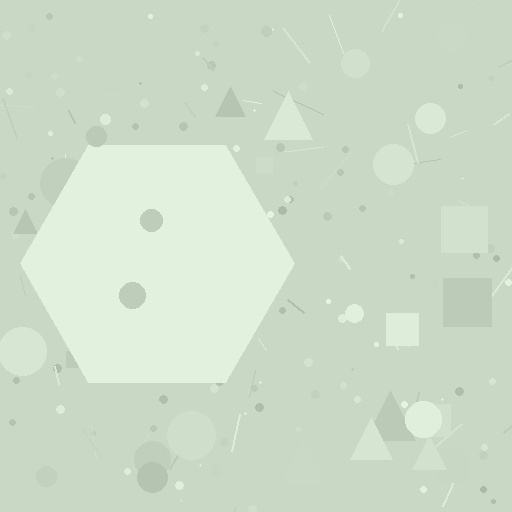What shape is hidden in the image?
A hexagon is hidden in the image.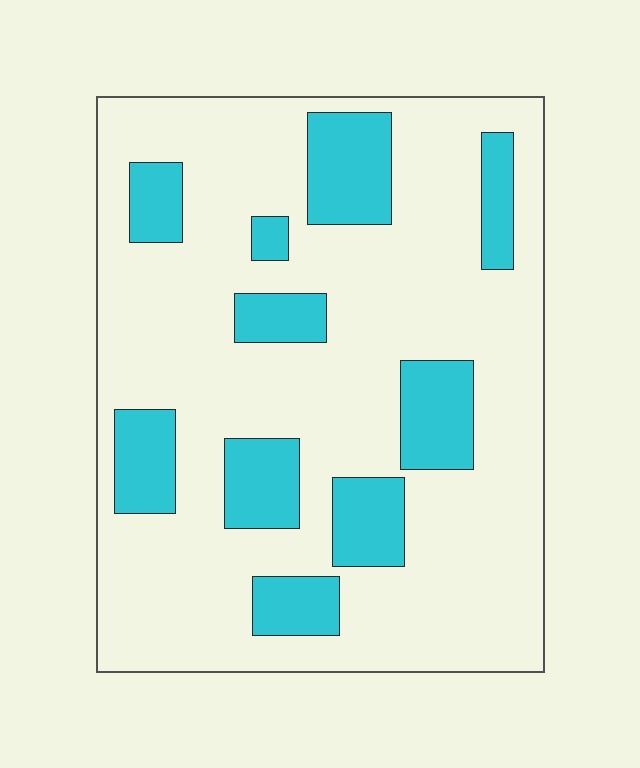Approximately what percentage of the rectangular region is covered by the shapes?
Approximately 25%.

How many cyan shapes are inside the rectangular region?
10.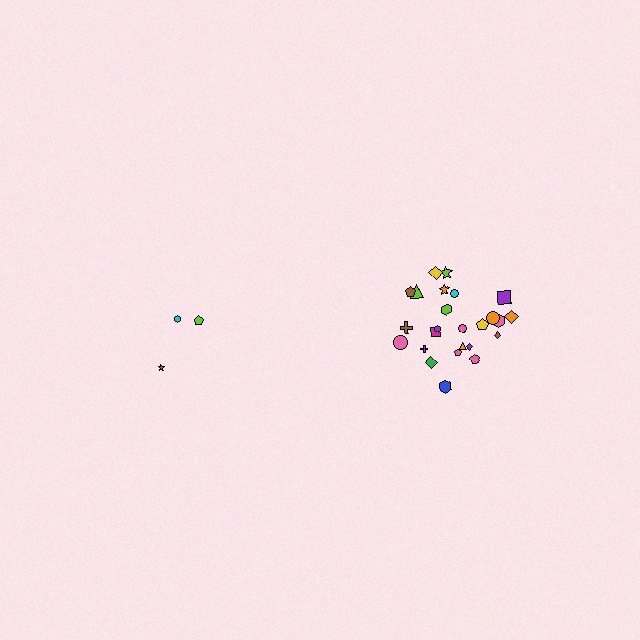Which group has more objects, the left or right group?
The right group.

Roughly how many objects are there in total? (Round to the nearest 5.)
Roughly 30 objects in total.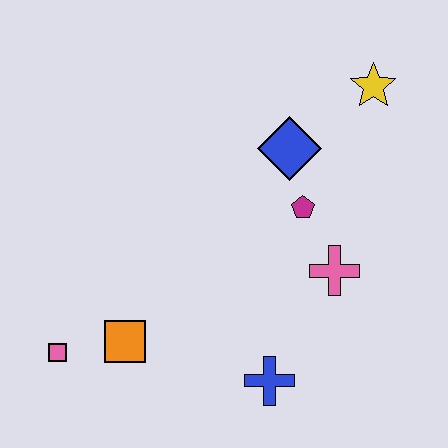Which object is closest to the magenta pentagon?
The blue diamond is closest to the magenta pentagon.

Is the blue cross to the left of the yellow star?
Yes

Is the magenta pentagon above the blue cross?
Yes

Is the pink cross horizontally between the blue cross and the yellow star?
Yes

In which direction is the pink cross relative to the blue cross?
The pink cross is above the blue cross.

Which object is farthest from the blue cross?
The yellow star is farthest from the blue cross.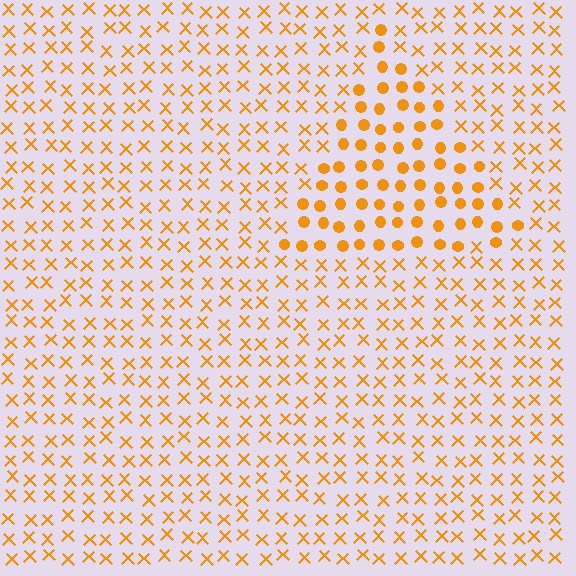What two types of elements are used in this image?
The image uses circles inside the triangle region and X marks outside it.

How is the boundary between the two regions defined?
The boundary is defined by a change in element shape: circles inside vs. X marks outside. All elements share the same color and spacing.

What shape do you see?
I see a triangle.